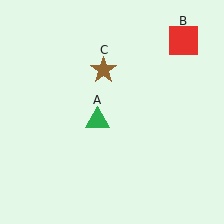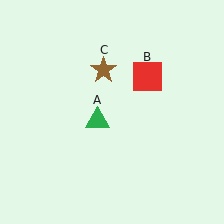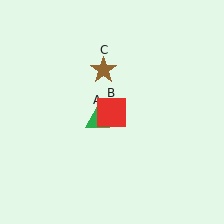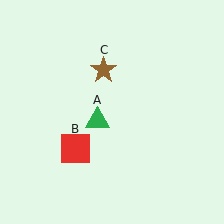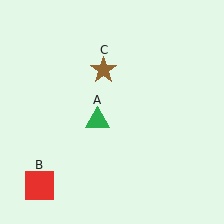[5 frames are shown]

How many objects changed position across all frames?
1 object changed position: red square (object B).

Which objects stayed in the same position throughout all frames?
Green triangle (object A) and brown star (object C) remained stationary.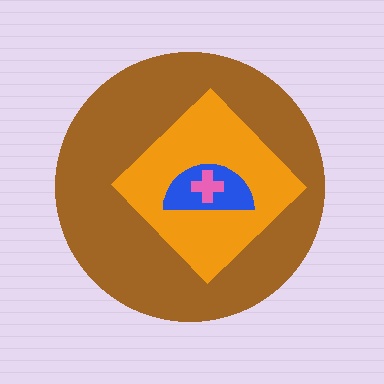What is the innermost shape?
The pink cross.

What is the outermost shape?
The brown circle.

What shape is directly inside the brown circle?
The orange diamond.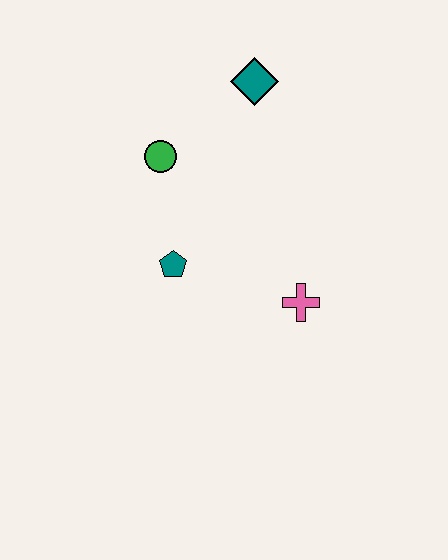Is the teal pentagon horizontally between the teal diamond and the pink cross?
No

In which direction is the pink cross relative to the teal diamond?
The pink cross is below the teal diamond.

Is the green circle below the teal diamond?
Yes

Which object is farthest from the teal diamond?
The pink cross is farthest from the teal diamond.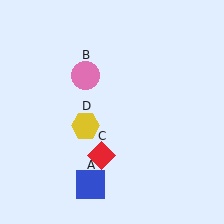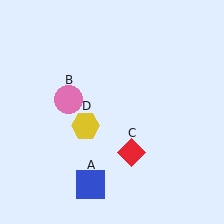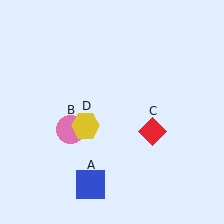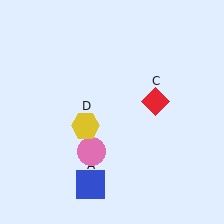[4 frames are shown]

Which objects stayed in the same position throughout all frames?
Blue square (object A) and yellow hexagon (object D) remained stationary.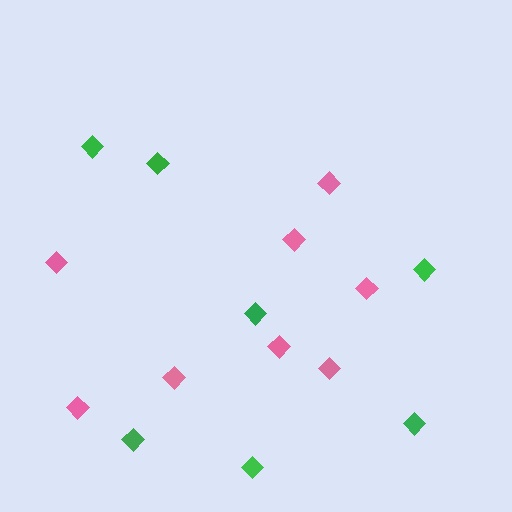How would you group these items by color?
There are 2 groups: one group of pink diamonds (8) and one group of green diamonds (7).